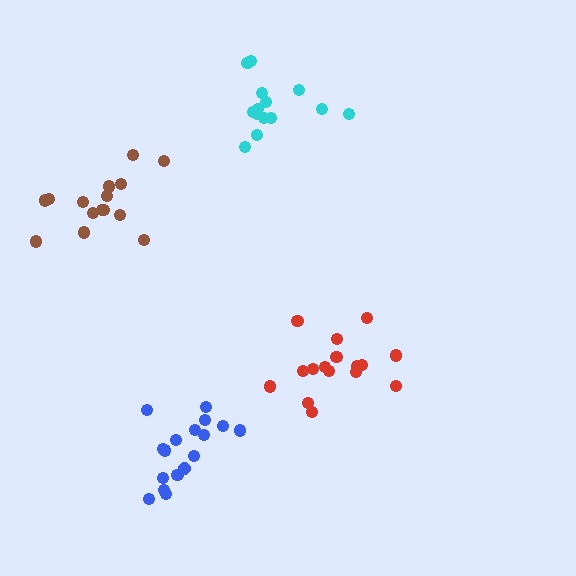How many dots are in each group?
Group 1: 16 dots, Group 2: 14 dots, Group 3: 17 dots, Group 4: 15 dots (62 total).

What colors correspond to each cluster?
The clusters are colored: red, cyan, blue, brown.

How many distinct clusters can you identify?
There are 4 distinct clusters.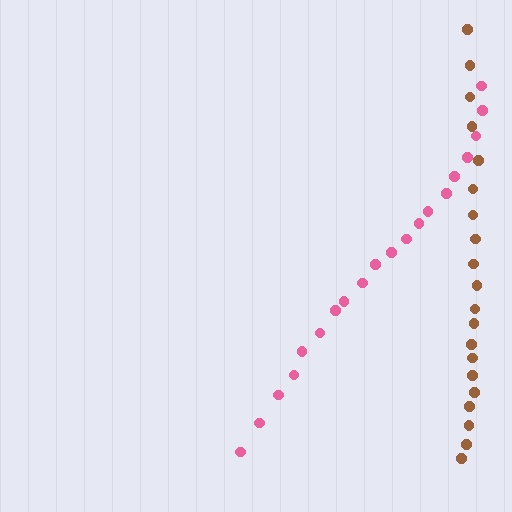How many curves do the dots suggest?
There are 2 distinct paths.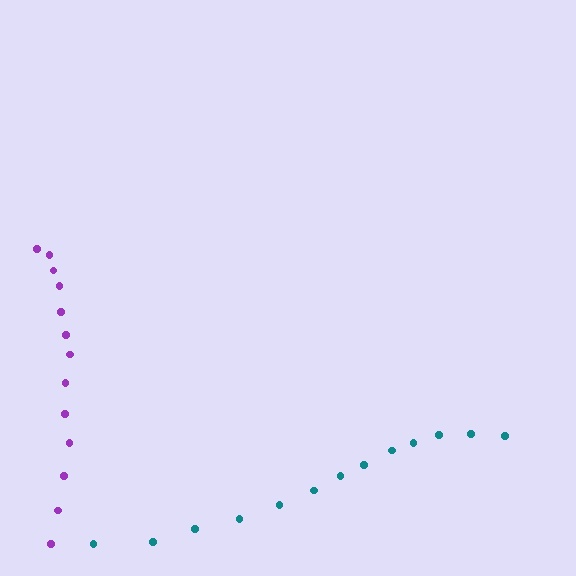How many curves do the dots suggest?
There are 2 distinct paths.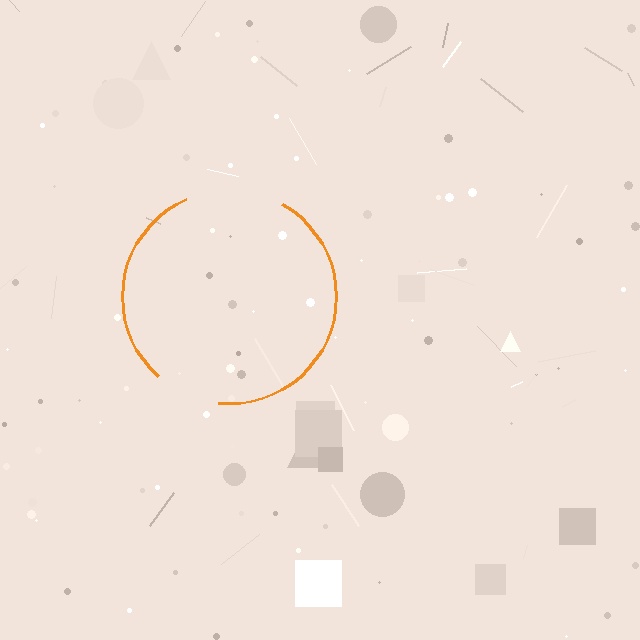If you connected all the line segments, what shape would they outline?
They would outline a circle.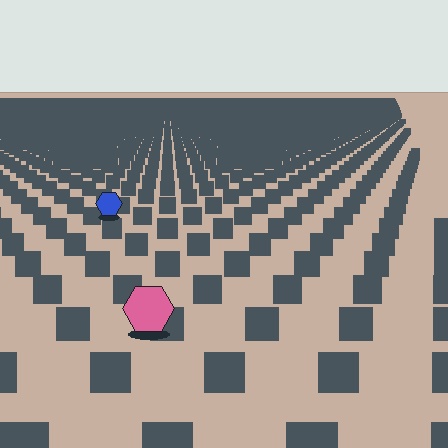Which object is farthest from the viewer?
The blue hexagon is farthest from the viewer. It appears smaller and the ground texture around it is denser.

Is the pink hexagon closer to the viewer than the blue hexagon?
Yes. The pink hexagon is closer — you can tell from the texture gradient: the ground texture is coarser near it.